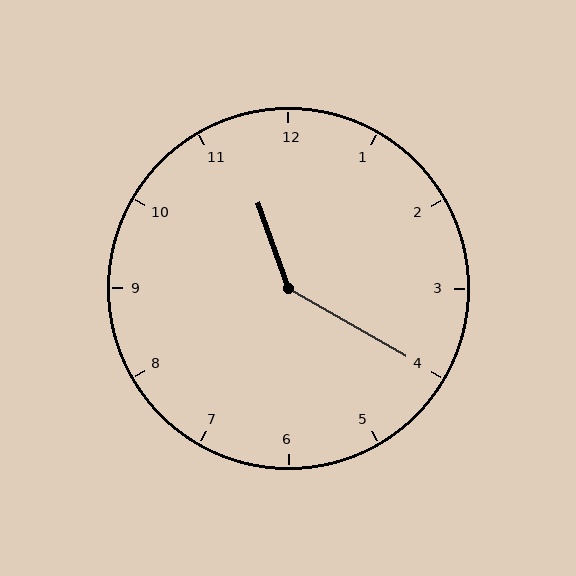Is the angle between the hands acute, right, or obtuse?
It is obtuse.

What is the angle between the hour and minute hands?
Approximately 140 degrees.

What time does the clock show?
11:20.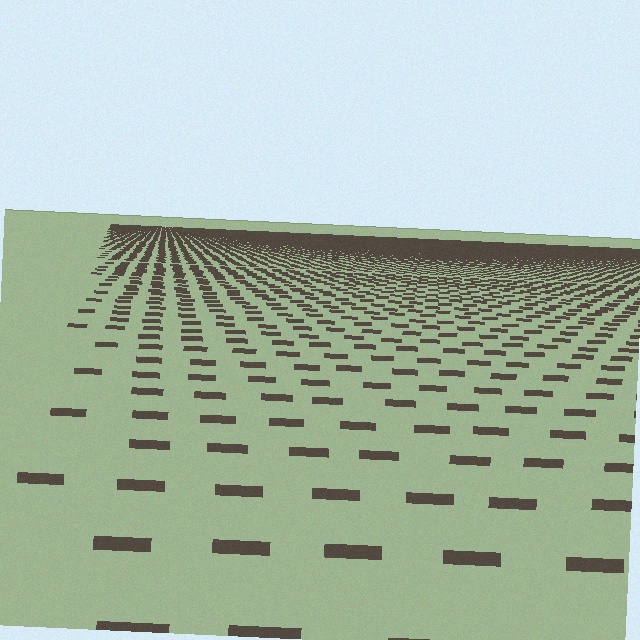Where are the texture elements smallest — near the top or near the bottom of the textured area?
Near the top.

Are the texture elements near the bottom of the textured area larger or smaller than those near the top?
Larger. Near the bottom, elements are closer to the viewer and appear at a bigger on-screen size.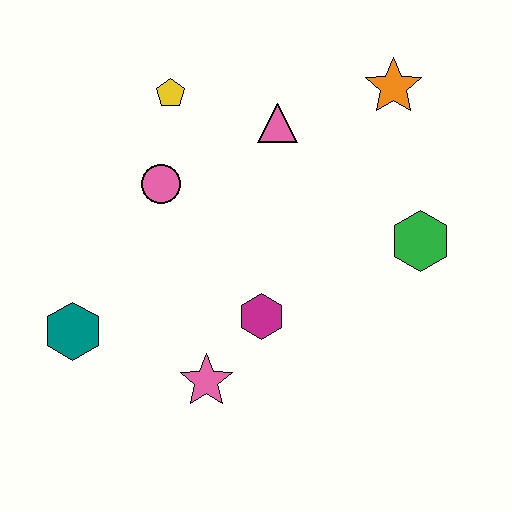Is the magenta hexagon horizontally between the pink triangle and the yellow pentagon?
Yes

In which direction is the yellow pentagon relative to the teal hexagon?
The yellow pentagon is above the teal hexagon.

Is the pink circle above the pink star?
Yes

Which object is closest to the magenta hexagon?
The pink star is closest to the magenta hexagon.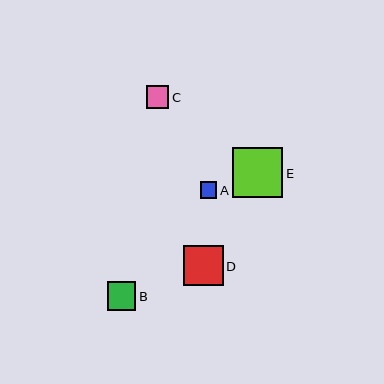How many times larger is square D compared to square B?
Square D is approximately 1.4 times the size of square B.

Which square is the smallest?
Square A is the smallest with a size of approximately 16 pixels.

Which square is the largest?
Square E is the largest with a size of approximately 50 pixels.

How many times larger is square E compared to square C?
Square E is approximately 2.2 times the size of square C.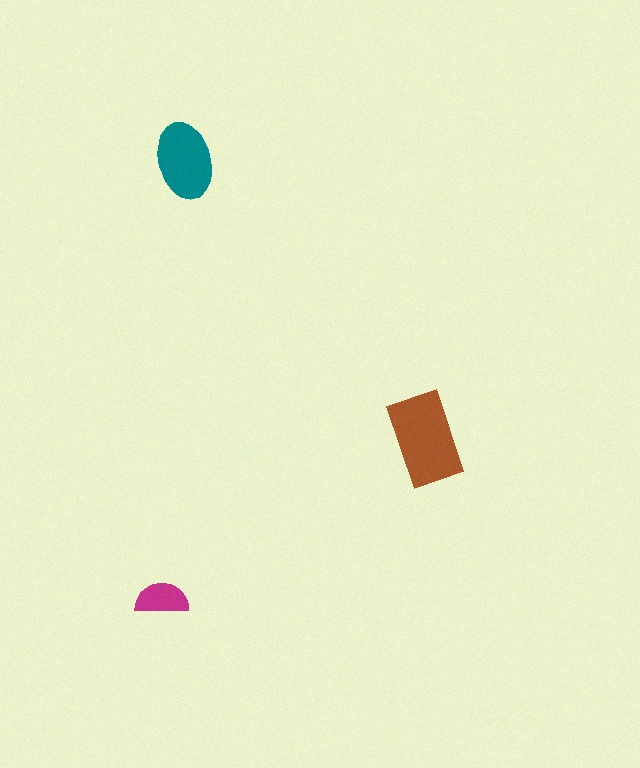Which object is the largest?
The brown rectangle.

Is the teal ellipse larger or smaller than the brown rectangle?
Smaller.